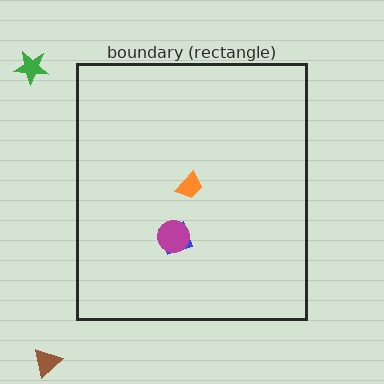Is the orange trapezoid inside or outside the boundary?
Inside.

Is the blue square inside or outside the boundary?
Inside.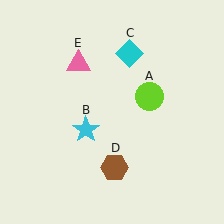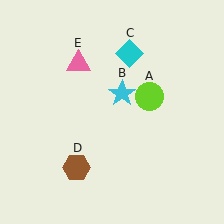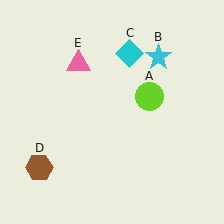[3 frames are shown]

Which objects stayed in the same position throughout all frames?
Lime circle (object A) and cyan diamond (object C) and pink triangle (object E) remained stationary.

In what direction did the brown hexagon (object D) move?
The brown hexagon (object D) moved left.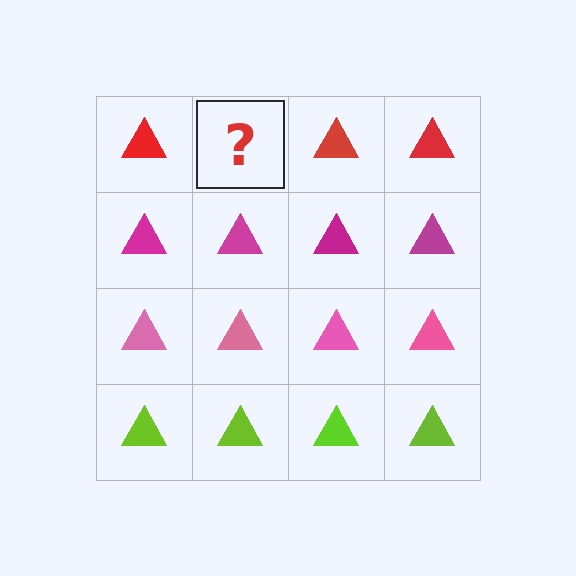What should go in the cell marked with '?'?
The missing cell should contain a red triangle.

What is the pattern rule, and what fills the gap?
The rule is that each row has a consistent color. The gap should be filled with a red triangle.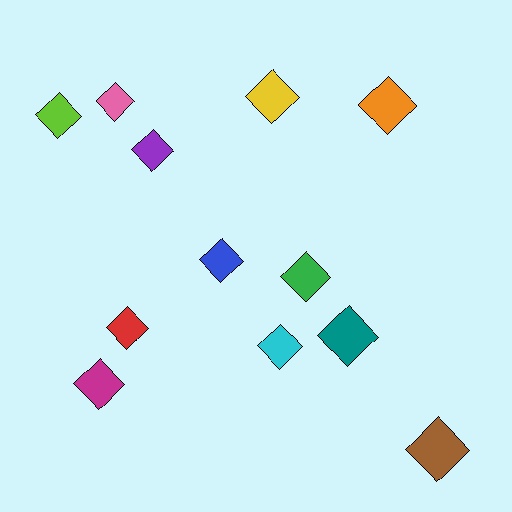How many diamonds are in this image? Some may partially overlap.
There are 12 diamonds.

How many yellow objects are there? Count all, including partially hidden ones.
There is 1 yellow object.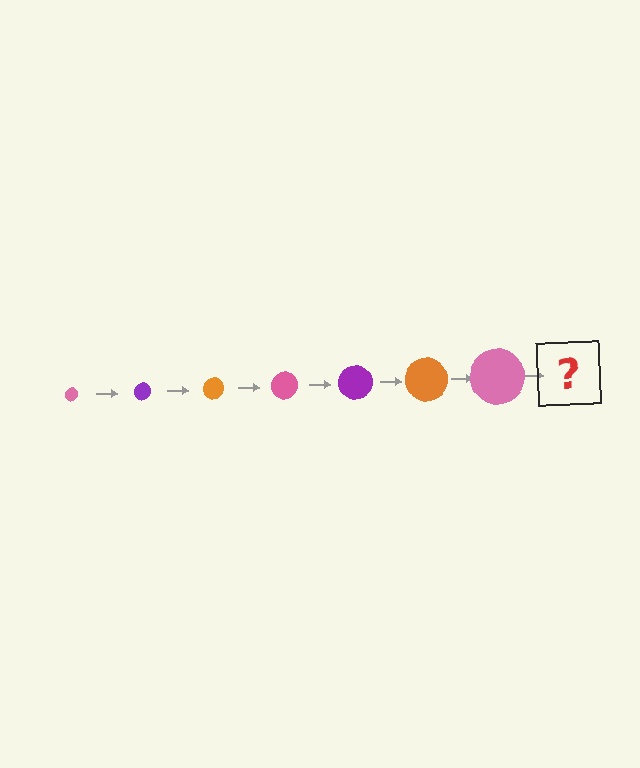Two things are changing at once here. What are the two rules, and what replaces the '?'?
The two rules are that the circle grows larger each step and the color cycles through pink, purple, and orange. The '?' should be a purple circle, larger than the previous one.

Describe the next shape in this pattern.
It should be a purple circle, larger than the previous one.